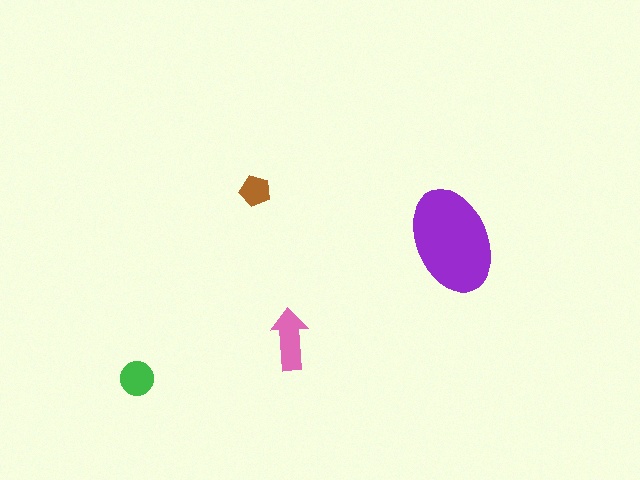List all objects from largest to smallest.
The purple ellipse, the pink arrow, the green circle, the brown pentagon.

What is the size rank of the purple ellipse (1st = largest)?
1st.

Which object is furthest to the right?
The purple ellipse is rightmost.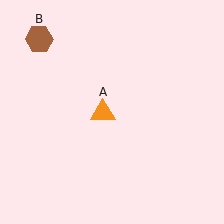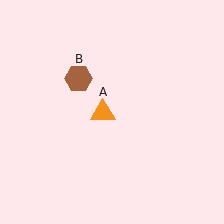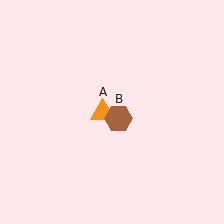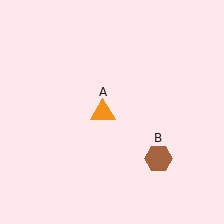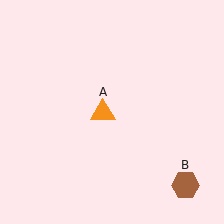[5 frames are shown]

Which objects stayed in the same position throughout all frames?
Orange triangle (object A) remained stationary.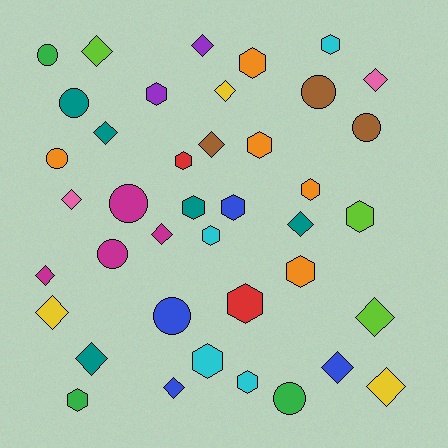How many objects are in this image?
There are 40 objects.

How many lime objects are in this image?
There are 3 lime objects.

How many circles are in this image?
There are 9 circles.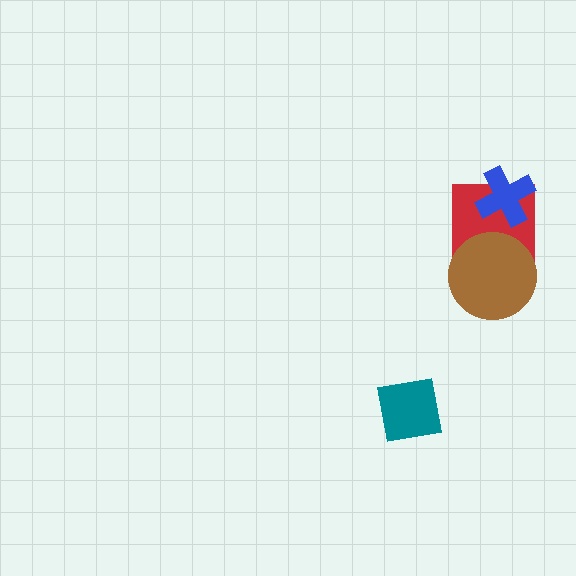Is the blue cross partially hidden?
No, no other shape covers it.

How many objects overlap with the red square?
2 objects overlap with the red square.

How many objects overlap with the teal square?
0 objects overlap with the teal square.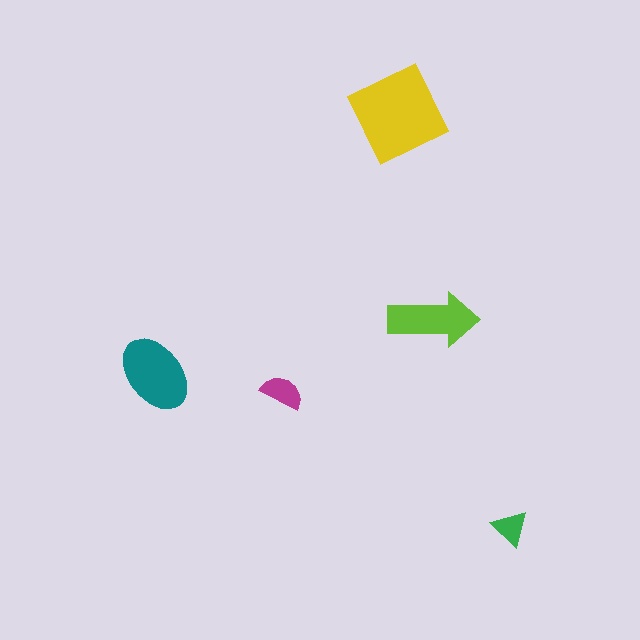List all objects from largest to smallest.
The yellow square, the teal ellipse, the lime arrow, the magenta semicircle, the green triangle.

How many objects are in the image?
There are 5 objects in the image.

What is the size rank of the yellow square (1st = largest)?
1st.